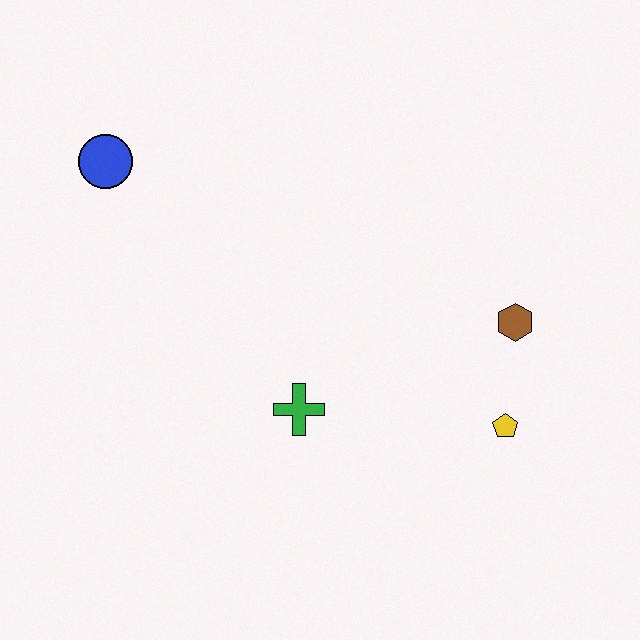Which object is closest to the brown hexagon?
The yellow pentagon is closest to the brown hexagon.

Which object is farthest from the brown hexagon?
The blue circle is farthest from the brown hexagon.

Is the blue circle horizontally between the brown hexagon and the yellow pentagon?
No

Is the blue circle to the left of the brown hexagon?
Yes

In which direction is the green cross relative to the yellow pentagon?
The green cross is to the left of the yellow pentagon.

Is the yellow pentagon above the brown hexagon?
No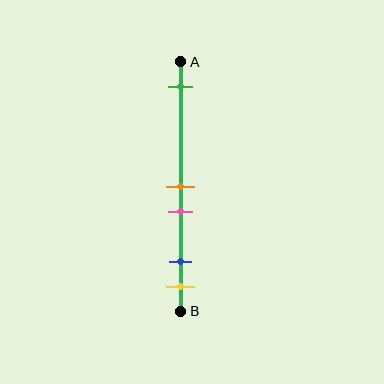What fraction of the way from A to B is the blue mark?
The blue mark is approximately 80% (0.8) of the way from A to B.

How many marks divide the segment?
There are 5 marks dividing the segment.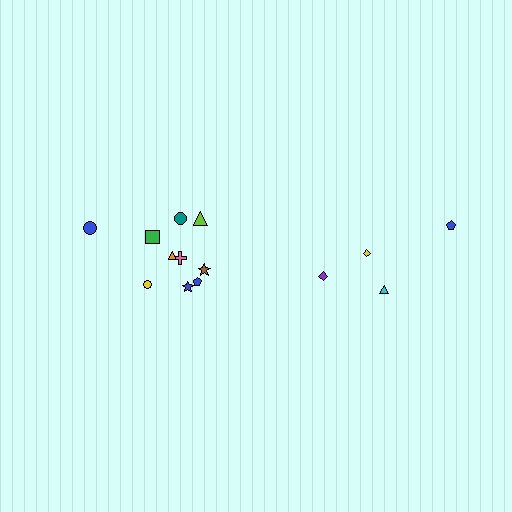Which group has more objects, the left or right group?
The left group.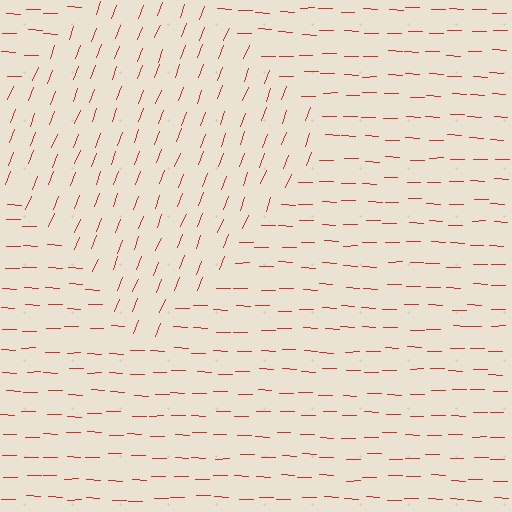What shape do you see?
I see a diamond.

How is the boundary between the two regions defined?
The boundary is defined purely by a change in line orientation (approximately 70 degrees difference). All lines are the same color and thickness.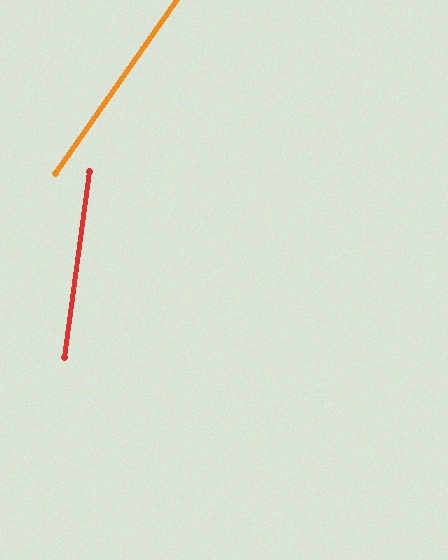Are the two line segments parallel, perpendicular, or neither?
Neither parallel nor perpendicular — they differ by about 27°.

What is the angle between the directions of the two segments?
Approximately 27 degrees.